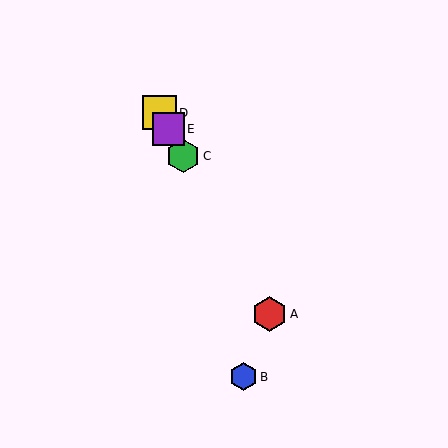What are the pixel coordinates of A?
Object A is at (269, 314).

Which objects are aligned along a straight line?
Objects A, C, D, E are aligned along a straight line.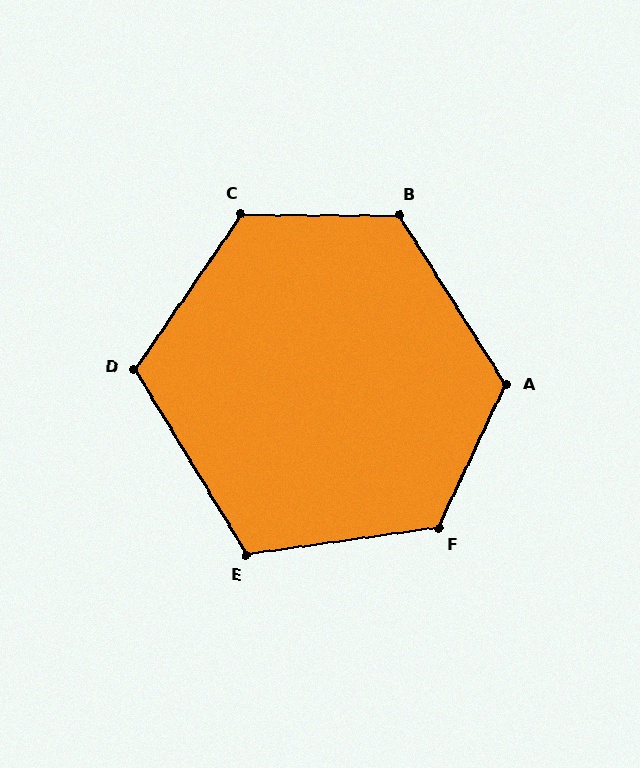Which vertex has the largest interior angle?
C, at approximately 125 degrees.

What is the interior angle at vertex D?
Approximately 114 degrees (obtuse).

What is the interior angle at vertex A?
Approximately 122 degrees (obtuse).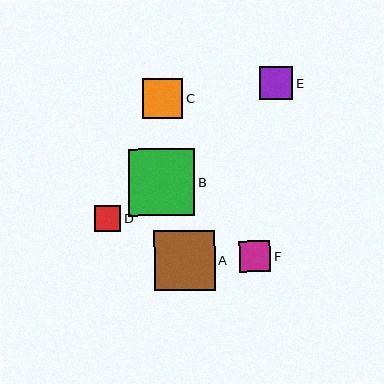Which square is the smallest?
Square D is the smallest with a size of approximately 26 pixels.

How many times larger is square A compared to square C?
Square A is approximately 1.5 times the size of square C.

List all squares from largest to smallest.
From largest to smallest: B, A, C, E, F, D.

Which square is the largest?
Square B is the largest with a size of approximately 66 pixels.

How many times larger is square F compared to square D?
Square F is approximately 1.2 times the size of square D.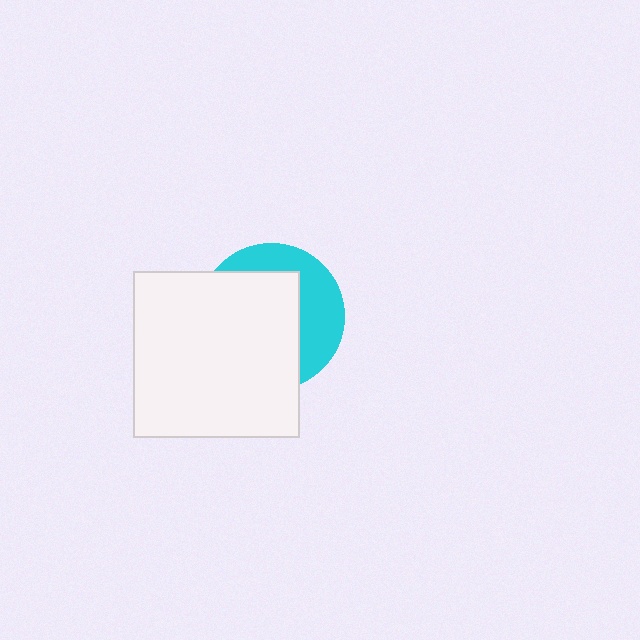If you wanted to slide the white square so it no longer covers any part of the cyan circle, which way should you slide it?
Slide it left — that is the most direct way to separate the two shapes.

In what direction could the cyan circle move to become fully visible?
The cyan circle could move right. That would shift it out from behind the white square entirely.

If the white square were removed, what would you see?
You would see the complete cyan circle.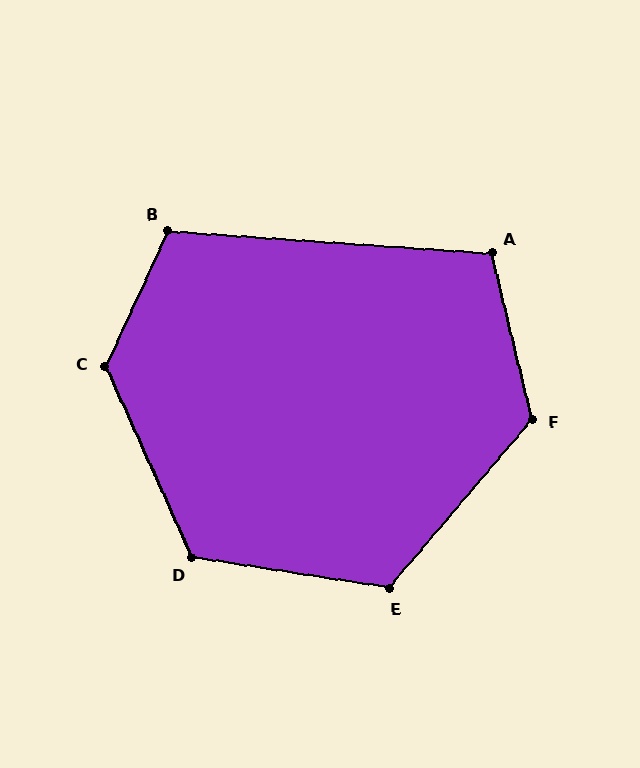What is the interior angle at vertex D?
Approximately 123 degrees (obtuse).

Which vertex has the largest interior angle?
C, at approximately 131 degrees.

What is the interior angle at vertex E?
Approximately 121 degrees (obtuse).